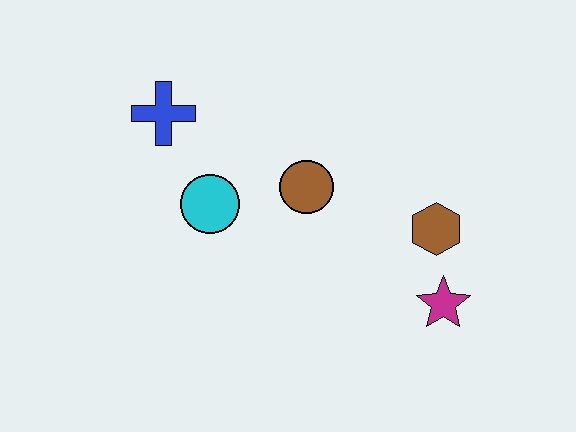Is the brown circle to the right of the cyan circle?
Yes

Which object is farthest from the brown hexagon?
The blue cross is farthest from the brown hexagon.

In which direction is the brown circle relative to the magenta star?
The brown circle is to the left of the magenta star.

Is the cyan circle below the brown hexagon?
No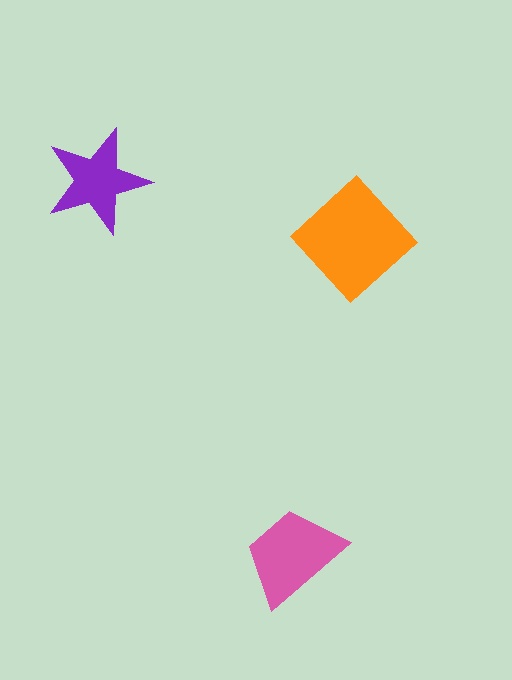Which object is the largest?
The orange diamond.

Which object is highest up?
The purple star is topmost.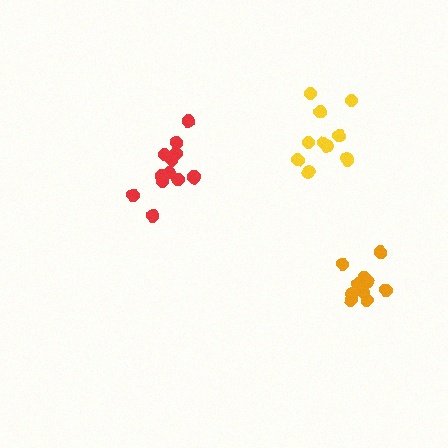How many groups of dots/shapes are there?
There are 3 groups.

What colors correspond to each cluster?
The clusters are colored: orange, red, yellow.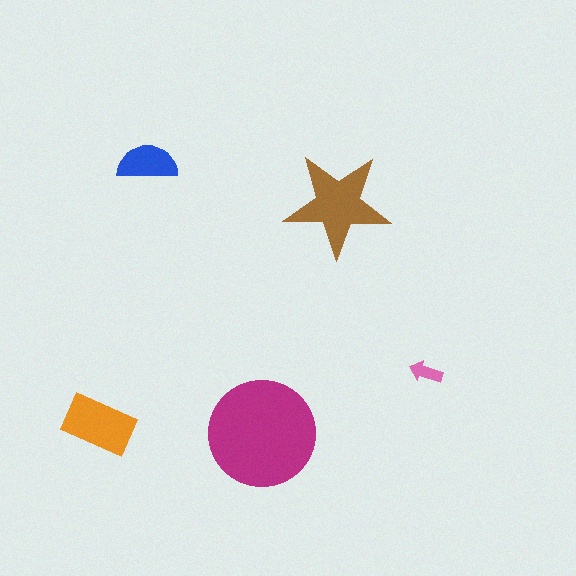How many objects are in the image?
There are 5 objects in the image.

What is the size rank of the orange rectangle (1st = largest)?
3rd.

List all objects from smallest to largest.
The pink arrow, the blue semicircle, the orange rectangle, the brown star, the magenta circle.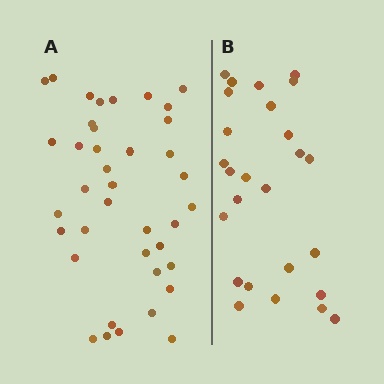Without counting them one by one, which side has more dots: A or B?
Region A (the left region) has more dots.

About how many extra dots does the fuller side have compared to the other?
Region A has approximately 15 more dots than region B.